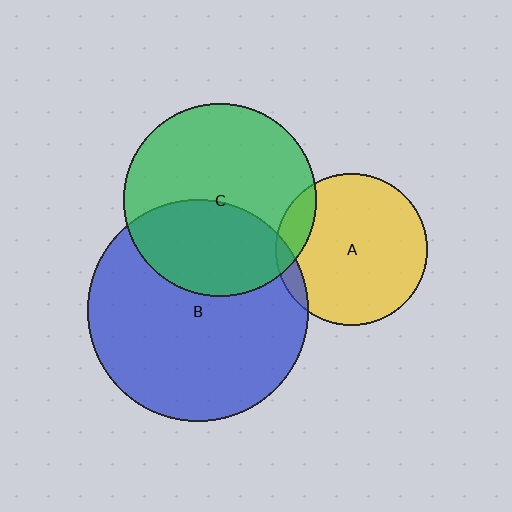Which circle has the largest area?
Circle B (blue).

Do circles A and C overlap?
Yes.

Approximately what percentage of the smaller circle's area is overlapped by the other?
Approximately 10%.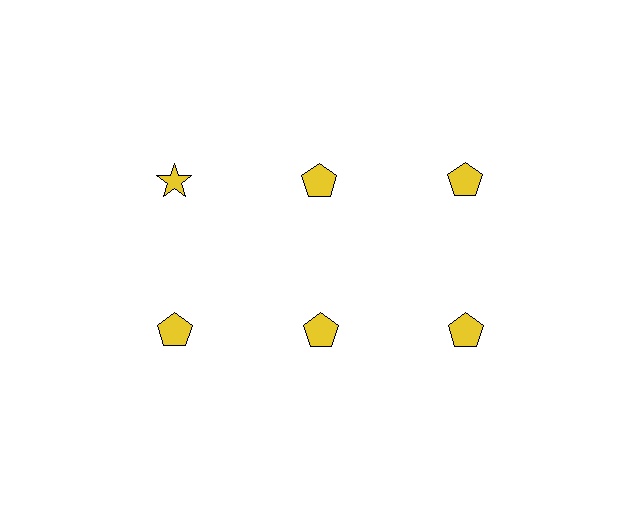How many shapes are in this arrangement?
There are 6 shapes arranged in a grid pattern.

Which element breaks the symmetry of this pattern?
The yellow star in the top row, leftmost column breaks the symmetry. All other shapes are yellow pentagons.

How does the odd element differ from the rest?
It has a different shape: star instead of pentagon.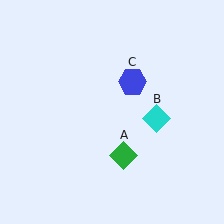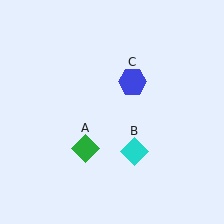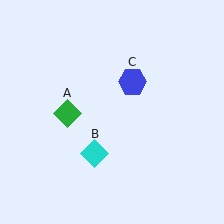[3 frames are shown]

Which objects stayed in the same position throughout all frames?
Blue hexagon (object C) remained stationary.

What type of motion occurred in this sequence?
The green diamond (object A), cyan diamond (object B) rotated clockwise around the center of the scene.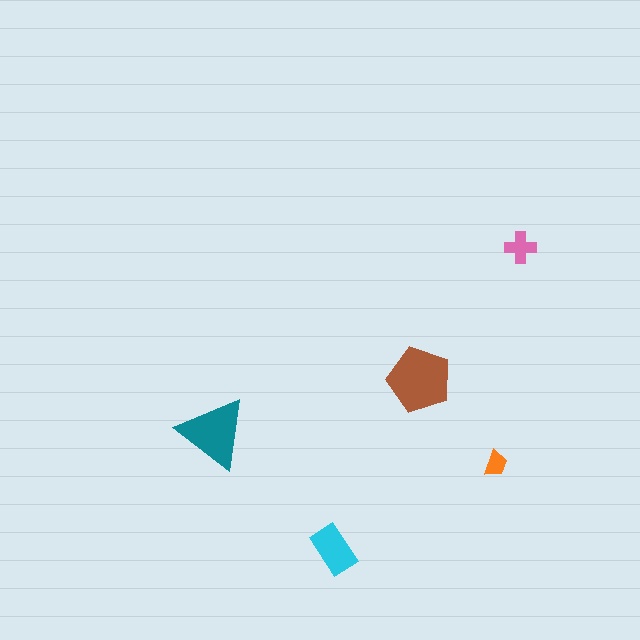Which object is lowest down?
The cyan rectangle is bottommost.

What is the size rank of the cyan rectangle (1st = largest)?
3rd.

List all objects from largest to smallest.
The brown pentagon, the teal triangle, the cyan rectangle, the pink cross, the orange trapezoid.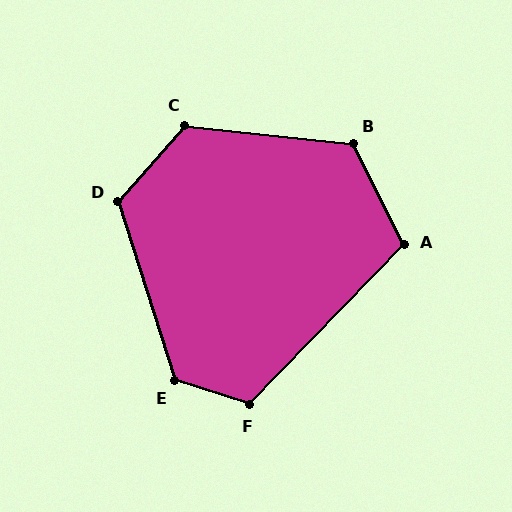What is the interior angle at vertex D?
Approximately 121 degrees (obtuse).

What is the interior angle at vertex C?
Approximately 125 degrees (obtuse).